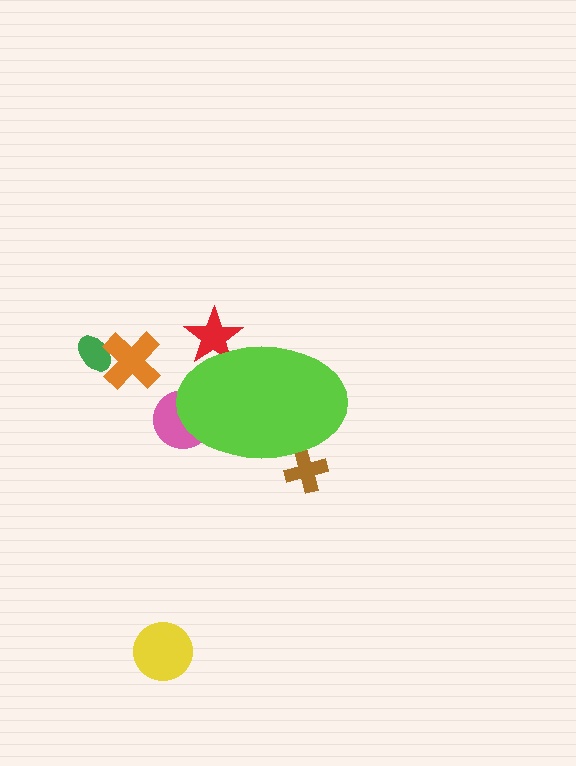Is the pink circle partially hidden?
Yes, the pink circle is partially hidden behind the lime ellipse.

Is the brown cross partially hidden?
Yes, the brown cross is partially hidden behind the lime ellipse.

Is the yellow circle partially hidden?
No, the yellow circle is fully visible.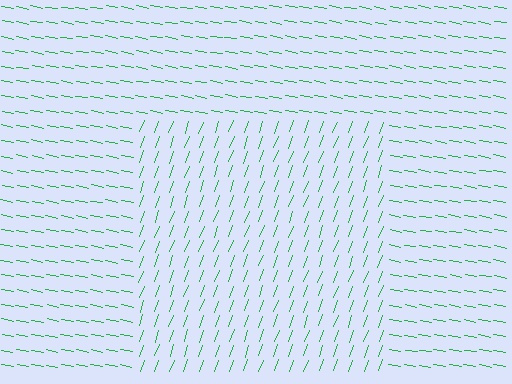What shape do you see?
I see a rectangle.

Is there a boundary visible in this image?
Yes, there is a texture boundary formed by a change in line orientation.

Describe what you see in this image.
The image is filled with small green line segments. A rectangle region in the image has lines oriented differently from the surrounding lines, creating a visible texture boundary.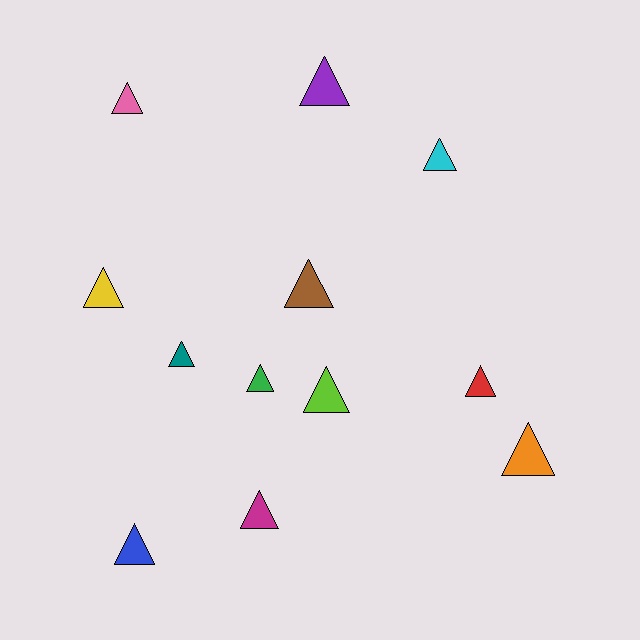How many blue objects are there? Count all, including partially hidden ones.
There is 1 blue object.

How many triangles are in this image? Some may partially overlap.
There are 12 triangles.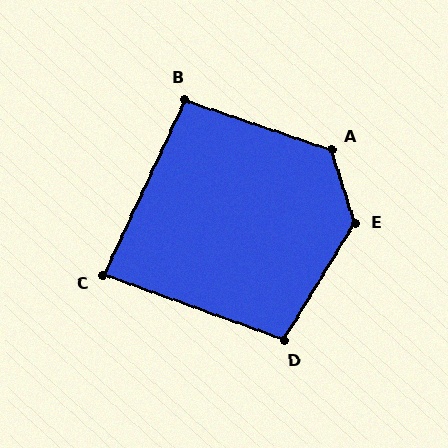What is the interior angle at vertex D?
Approximately 101 degrees (obtuse).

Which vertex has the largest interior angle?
E, at approximately 131 degrees.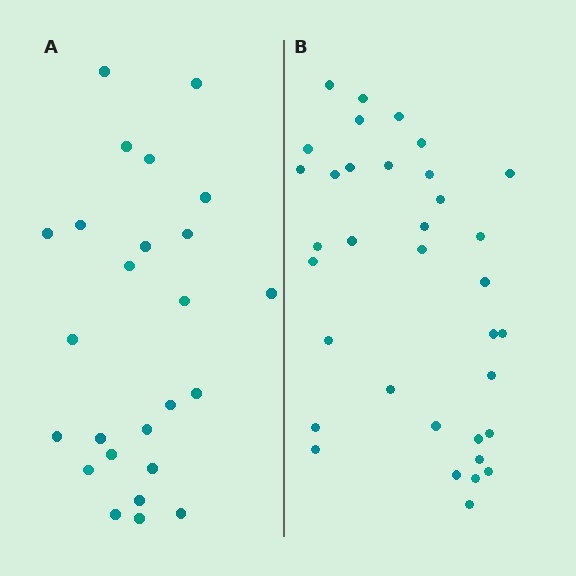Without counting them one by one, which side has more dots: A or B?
Region B (the right region) has more dots.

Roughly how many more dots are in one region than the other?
Region B has roughly 10 or so more dots than region A.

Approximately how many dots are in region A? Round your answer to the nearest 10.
About 20 dots. (The exact count is 25, which rounds to 20.)